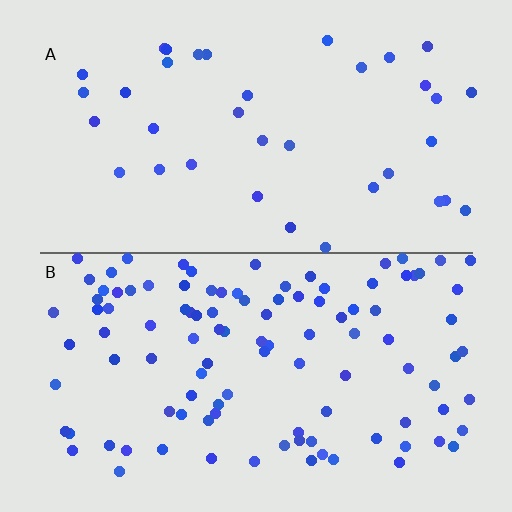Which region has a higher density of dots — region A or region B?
B (the bottom).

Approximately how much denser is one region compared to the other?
Approximately 2.9× — region B over region A.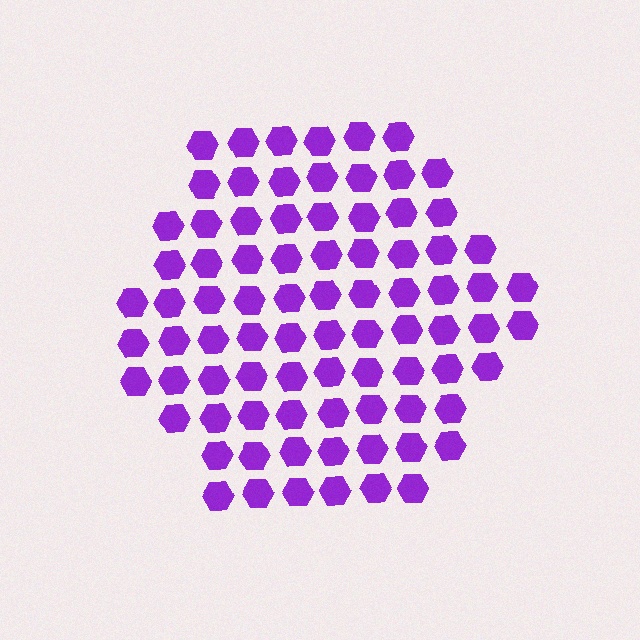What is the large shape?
The large shape is a hexagon.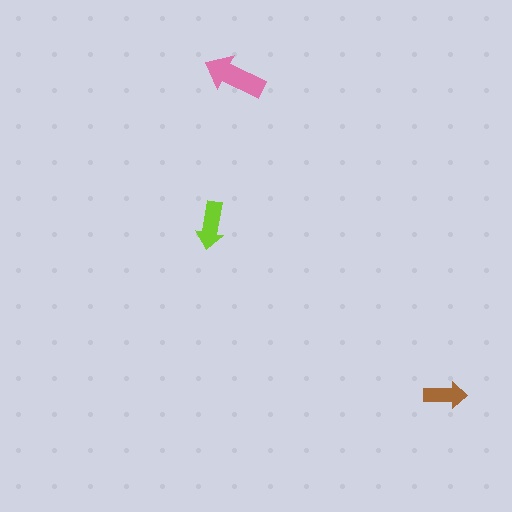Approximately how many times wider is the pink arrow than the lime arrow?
About 1.5 times wider.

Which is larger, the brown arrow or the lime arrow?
The lime one.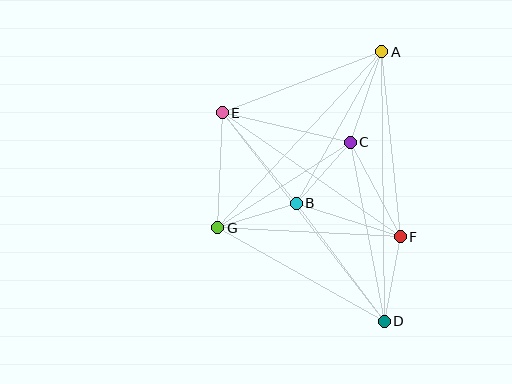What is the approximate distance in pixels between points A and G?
The distance between A and G is approximately 241 pixels.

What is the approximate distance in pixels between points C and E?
The distance between C and E is approximately 131 pixels.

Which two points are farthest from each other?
Points A and D are farthest from each other.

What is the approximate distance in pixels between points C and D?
The distance between C and D is approximately 182 pixels.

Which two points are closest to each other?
Points B and C are closest to each other.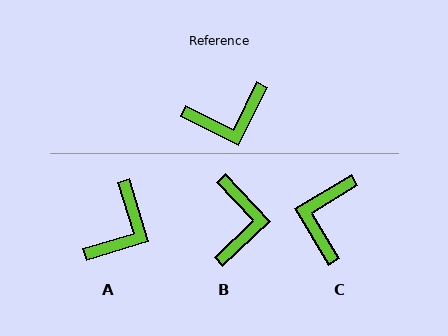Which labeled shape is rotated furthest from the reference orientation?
C, about 123 degrees away.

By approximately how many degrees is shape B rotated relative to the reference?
Approximately 70 degrees counter-clockwise.